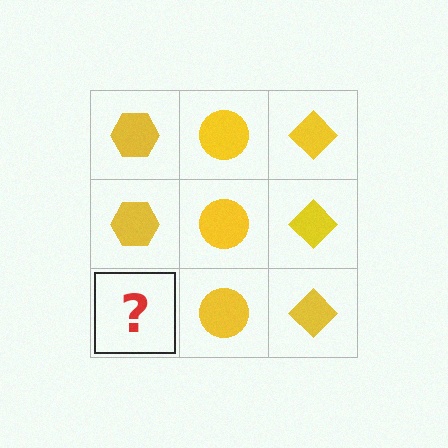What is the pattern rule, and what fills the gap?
The rule is that each column has a consistent shape. The gap should be filled with a yellow hexagon.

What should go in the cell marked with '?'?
The missing cell should contain a yellow hexagon.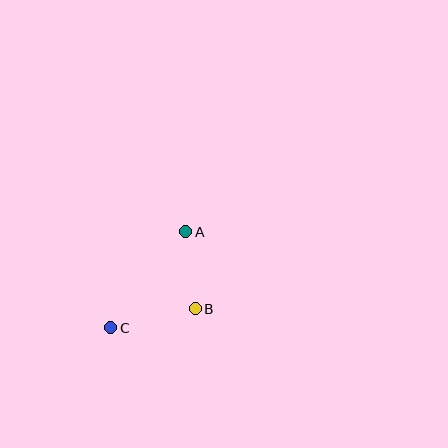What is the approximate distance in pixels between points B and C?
The distance between B and C is approximately 87 pixels.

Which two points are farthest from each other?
Points A and C are farthest from each other.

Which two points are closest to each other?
Points A and B are closest to each other.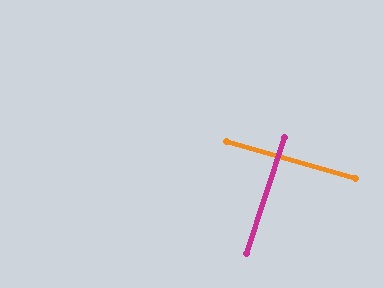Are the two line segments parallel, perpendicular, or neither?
Perpendicular — they meet at approximately 88°.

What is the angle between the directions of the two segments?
Approximately 88 degrees.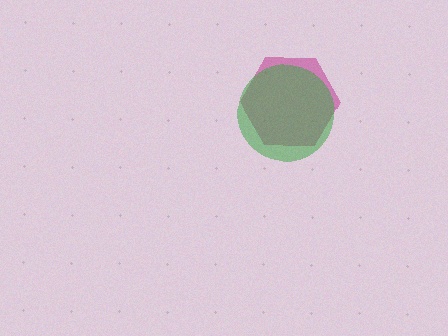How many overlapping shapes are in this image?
There are 2 overlapping shapes in the image.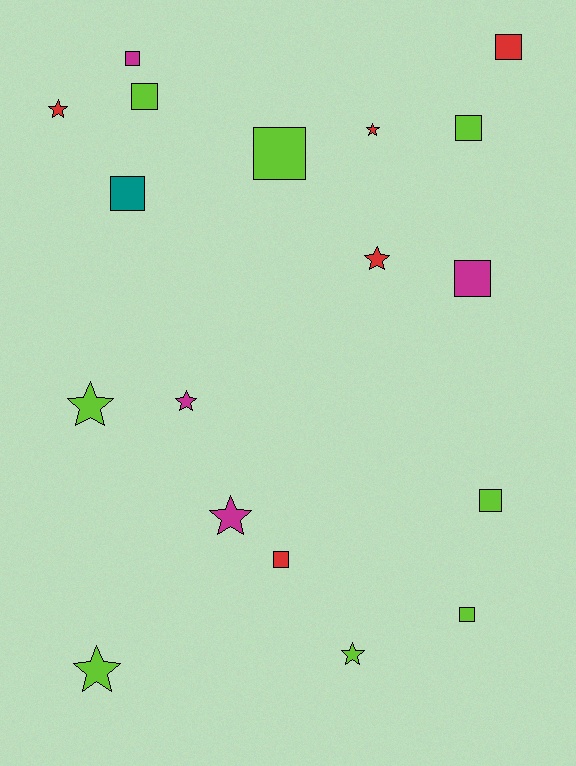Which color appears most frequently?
Lime, with 8 objects.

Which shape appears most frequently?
Square, with 10 objects.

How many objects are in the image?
There are 18 objects.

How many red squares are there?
There are 2 red squares.